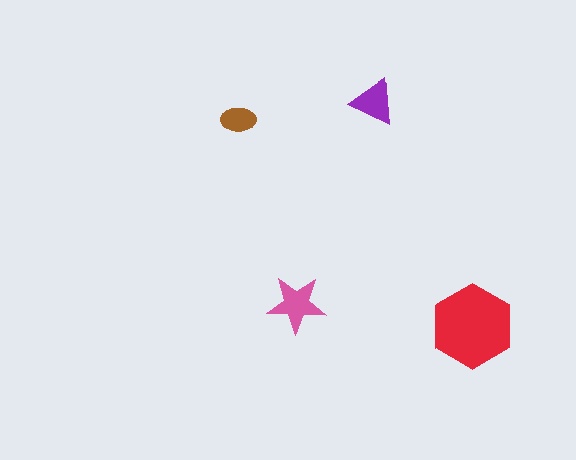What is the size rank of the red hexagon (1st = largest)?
1st.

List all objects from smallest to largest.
The brown ellipse, the purple triangle, the pink star, the red hexagon.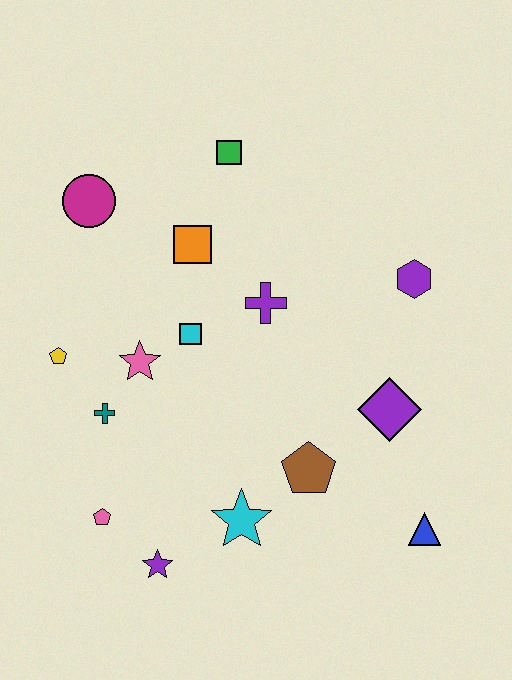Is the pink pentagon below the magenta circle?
Yes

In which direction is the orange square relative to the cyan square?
The orange square is above the cyan square.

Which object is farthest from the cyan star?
The green square is farthest from the cyan star.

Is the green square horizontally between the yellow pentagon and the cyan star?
Yes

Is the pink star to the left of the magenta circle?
No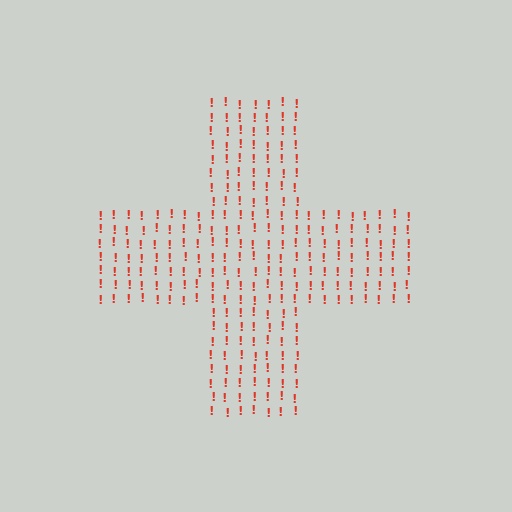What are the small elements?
The small elements are exclamation marks.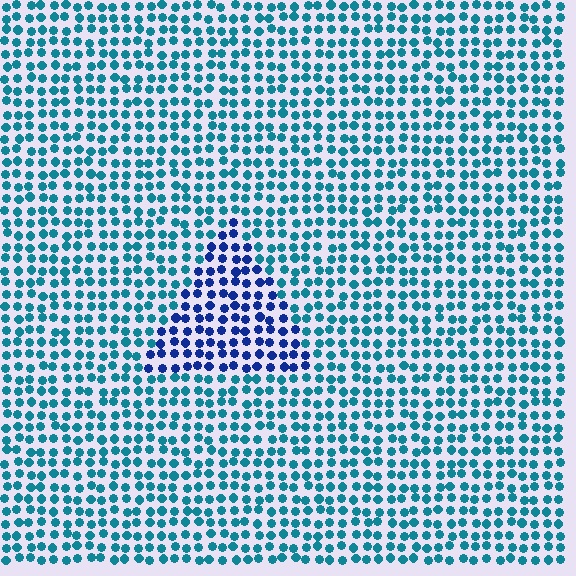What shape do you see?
I see a triangle.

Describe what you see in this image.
The image is filled with small teal elements in a uniform arrangement. A triangle-shaped region is visible where the elements are tinted to a slightly different hue, forming a subtle color boundary.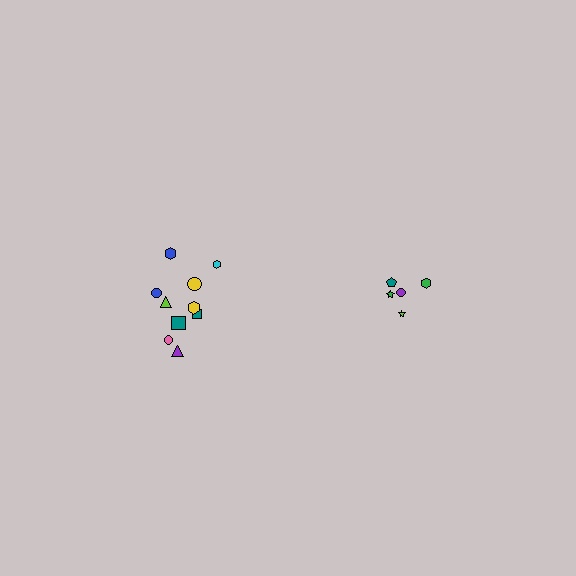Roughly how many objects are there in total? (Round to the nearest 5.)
Roughly 15 objects in total.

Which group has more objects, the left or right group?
The left group.